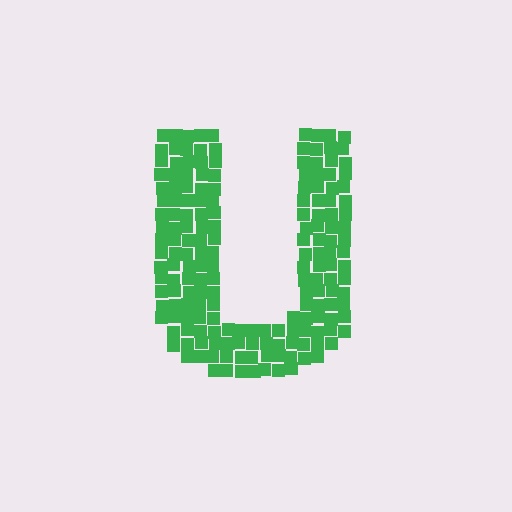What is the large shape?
The large shape is the letter U.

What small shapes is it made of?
It is made of small squares.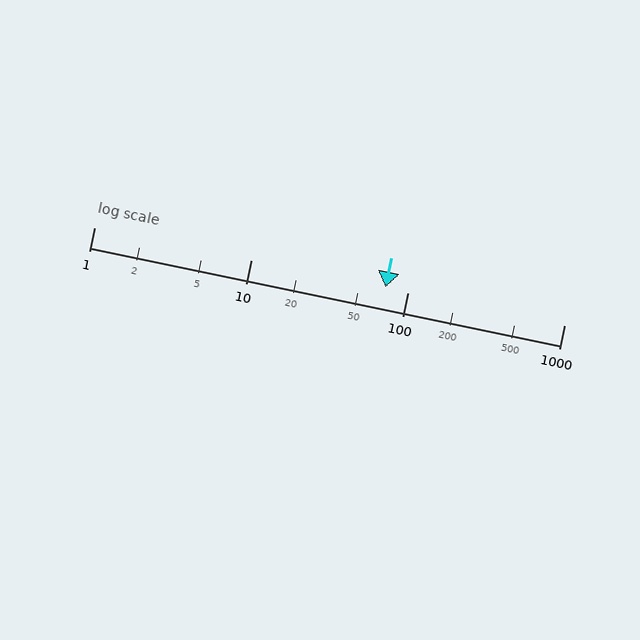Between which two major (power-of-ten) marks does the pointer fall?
The pointer is between 10 and 100.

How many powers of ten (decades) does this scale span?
The scale spans 3 decades, from 1 to 1000.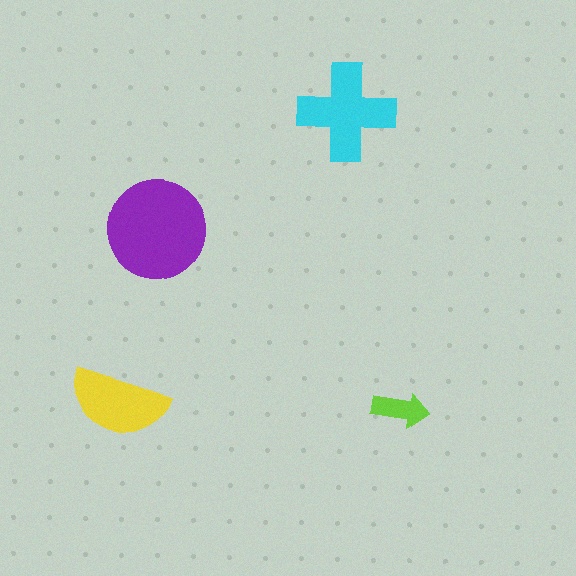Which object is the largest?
The purple circle.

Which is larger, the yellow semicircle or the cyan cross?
The cyan cross.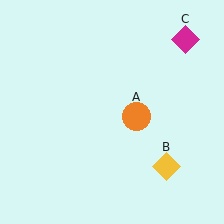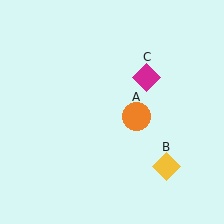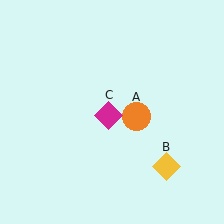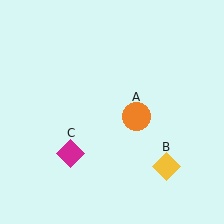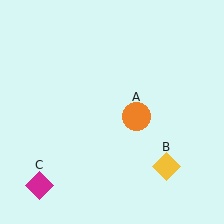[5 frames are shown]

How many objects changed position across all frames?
1 object changed position: magenta diamond (object C).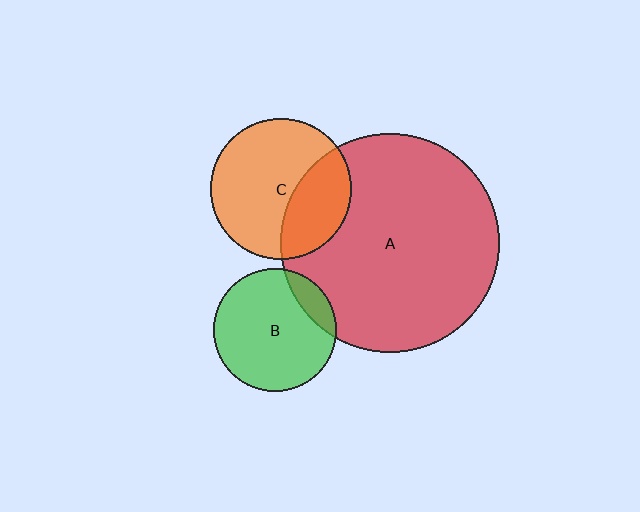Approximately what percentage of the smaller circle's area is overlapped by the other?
Approximately 35%.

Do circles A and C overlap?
Yes.